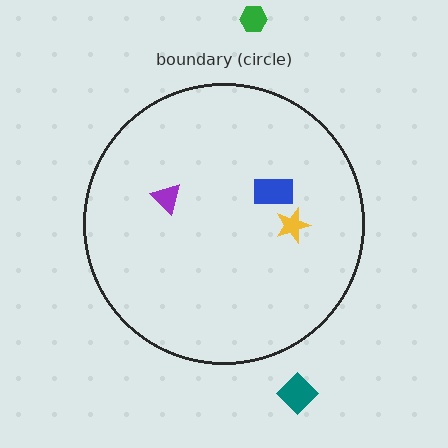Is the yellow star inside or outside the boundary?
Inside.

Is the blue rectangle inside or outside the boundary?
Inside.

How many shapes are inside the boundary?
3 inside, 2 outside.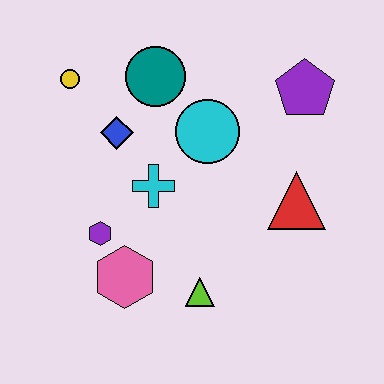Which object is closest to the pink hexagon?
The purple hexagon is closest to the pink hexagon.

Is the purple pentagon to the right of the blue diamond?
Yes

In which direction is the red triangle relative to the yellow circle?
The red triangle is to the right of the yellow circle.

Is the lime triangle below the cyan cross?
Yes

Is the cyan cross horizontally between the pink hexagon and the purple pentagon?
Yes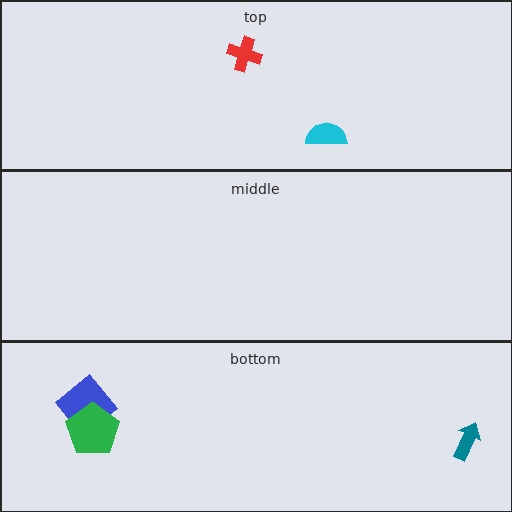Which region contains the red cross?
The top region.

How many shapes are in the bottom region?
3.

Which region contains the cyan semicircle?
The top region.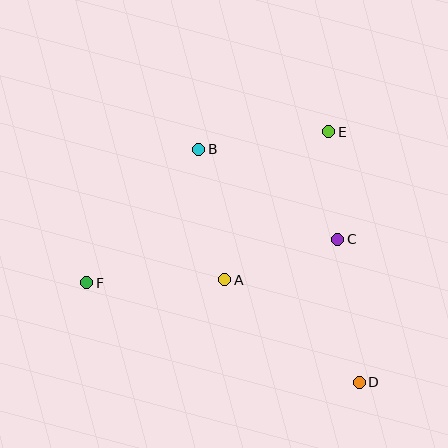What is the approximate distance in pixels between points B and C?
The distance between B and C is approximately 166 pixels.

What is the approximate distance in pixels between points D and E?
The distance between D and E is approximately 253 pixels.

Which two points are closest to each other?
Points C and E are closest to each other.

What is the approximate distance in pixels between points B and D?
The distance between B and D is approximately 283 pixels.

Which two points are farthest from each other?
Points D and F are farthest from each other.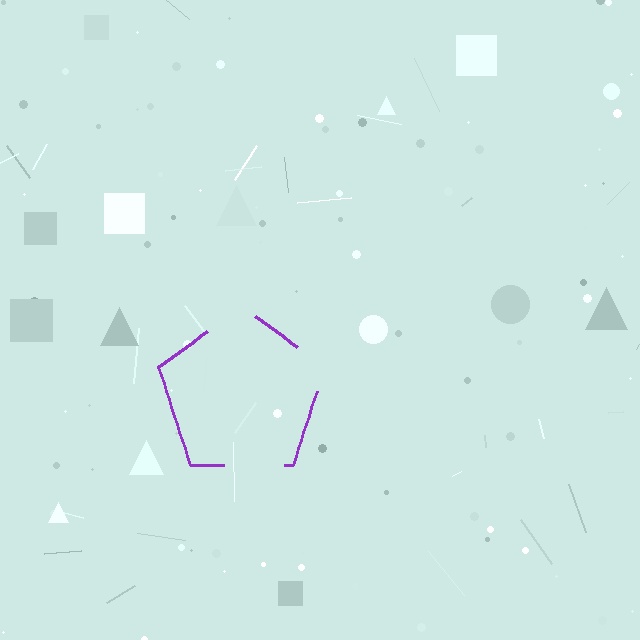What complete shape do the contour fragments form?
The contour fragments form a pentagon.